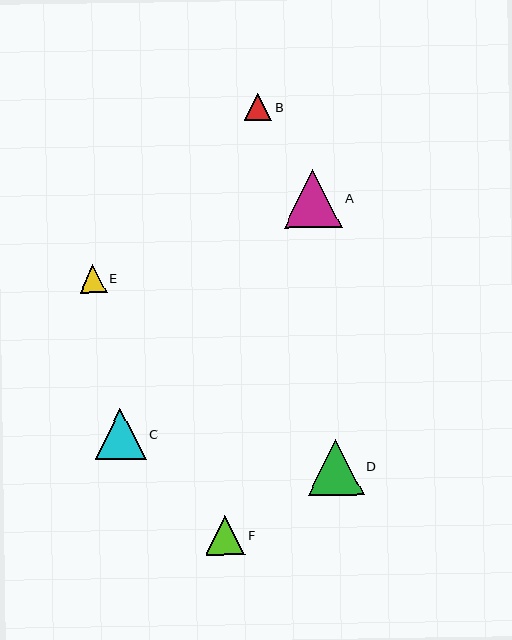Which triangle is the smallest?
Triangle E is the smallest with a size of approximately 27 pixels.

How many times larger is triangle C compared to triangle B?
Triangle C is approximately 1.9 times the size of triangle B.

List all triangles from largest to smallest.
From largest to smallest: A, D, C, F, B, E.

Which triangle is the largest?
Triangle A is the largest with a size of approximately 58 pixels.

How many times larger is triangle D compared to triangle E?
Triangle D is approximately 2.1 times the size of triangle E.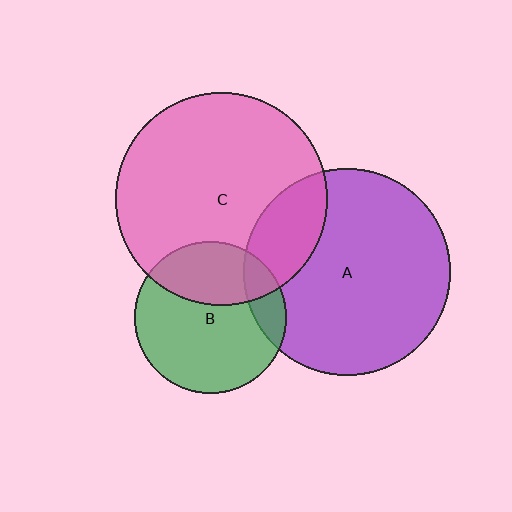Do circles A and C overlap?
Yes.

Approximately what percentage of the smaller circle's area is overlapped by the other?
Approximately 20%.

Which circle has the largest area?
Circle C (pink).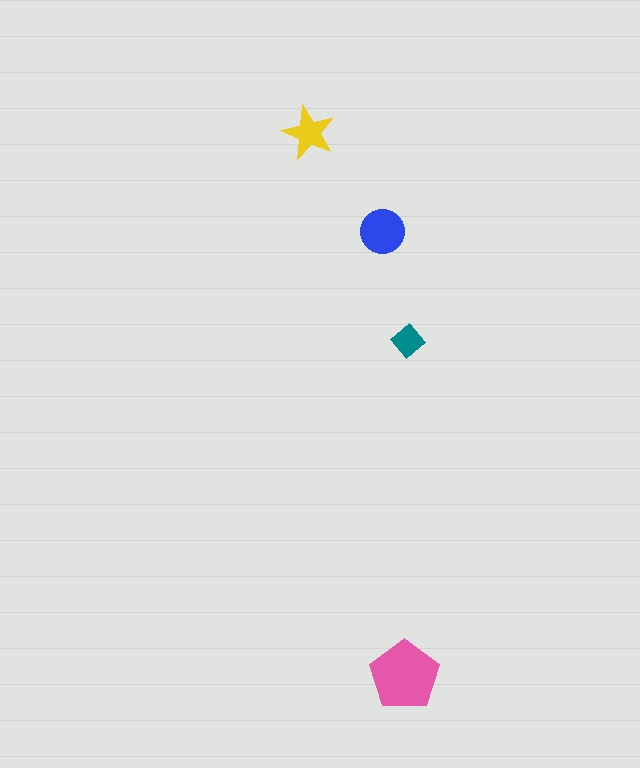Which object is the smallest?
The teal diamond.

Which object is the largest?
The pink pentagon.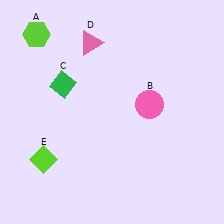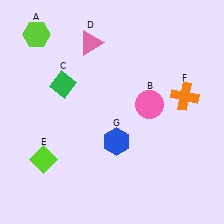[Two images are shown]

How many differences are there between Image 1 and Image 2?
There are 2 differences between the two images.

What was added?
An orange cross (F), a blue hexagon (G) were added in Image 2.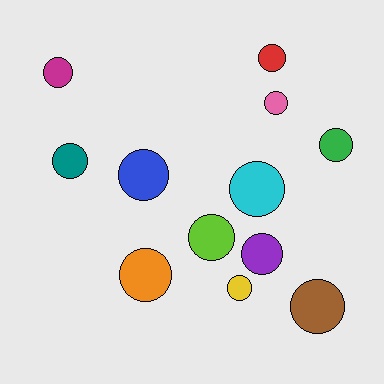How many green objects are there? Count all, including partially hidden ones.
There is 1 green object.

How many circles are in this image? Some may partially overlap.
There are 12 circles.